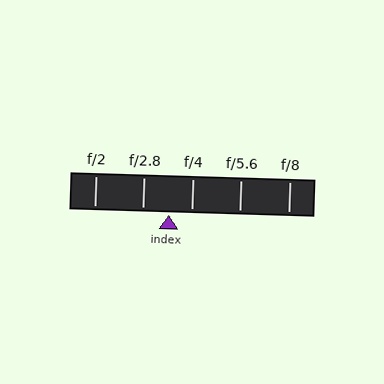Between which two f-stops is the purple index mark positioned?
The index mark is between f/2.8 and f/4.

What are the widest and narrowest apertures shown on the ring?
The widest aperture shown is f/2 and the narrowest is f/8.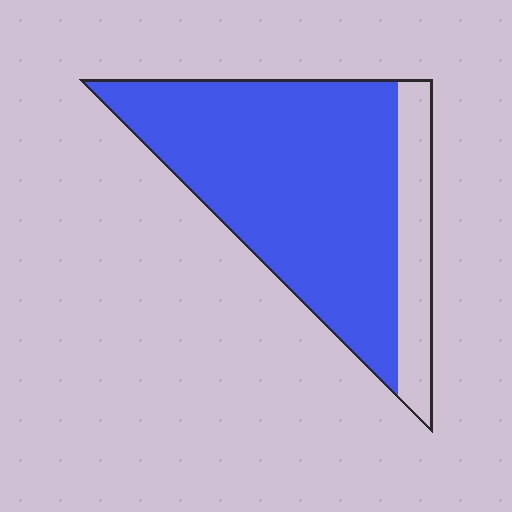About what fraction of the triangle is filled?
About four fifths (4/5).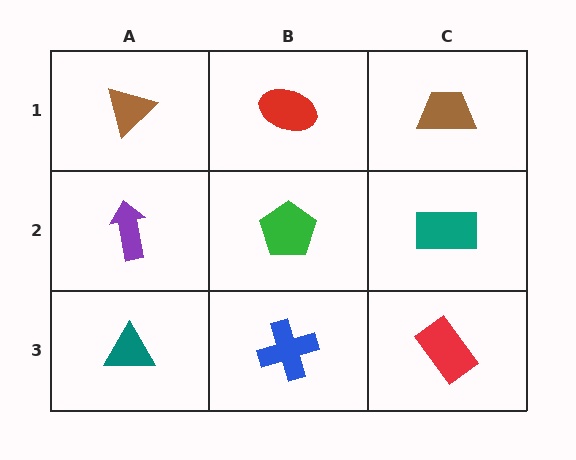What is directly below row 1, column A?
A purple arrow.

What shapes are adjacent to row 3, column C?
A teal rectangle (row 2, column C), a blue cross (row 3, column B).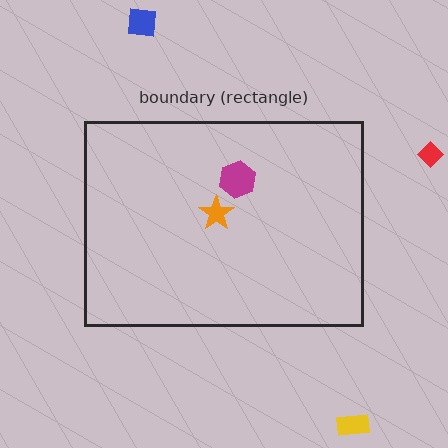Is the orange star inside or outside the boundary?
Inside.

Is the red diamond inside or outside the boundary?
Outside.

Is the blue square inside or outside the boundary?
Outside.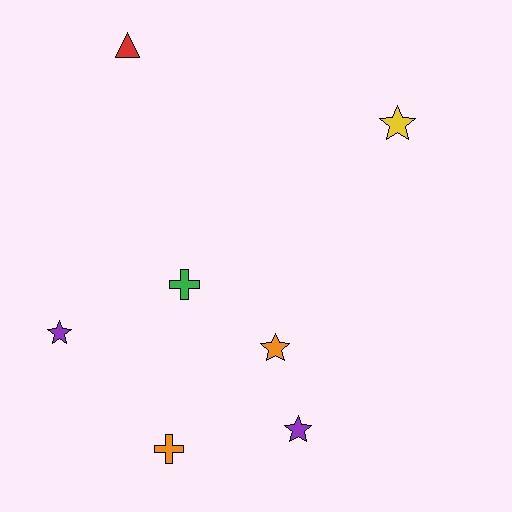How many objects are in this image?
There are 7 objects.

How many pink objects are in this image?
There are no pink objects.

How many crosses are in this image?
There are 2 crosses.